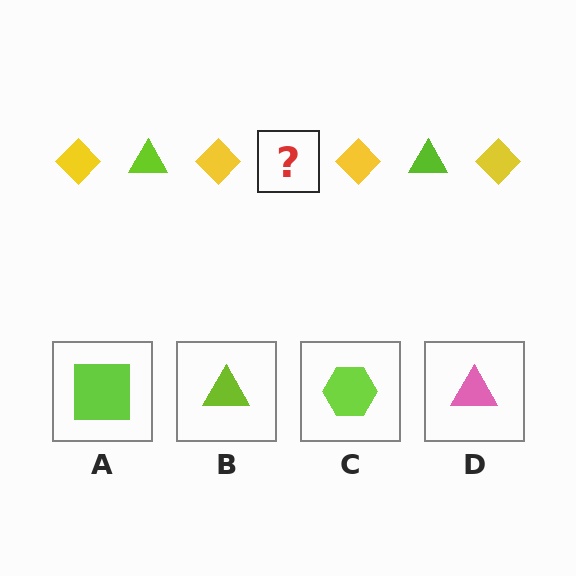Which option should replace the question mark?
Option B.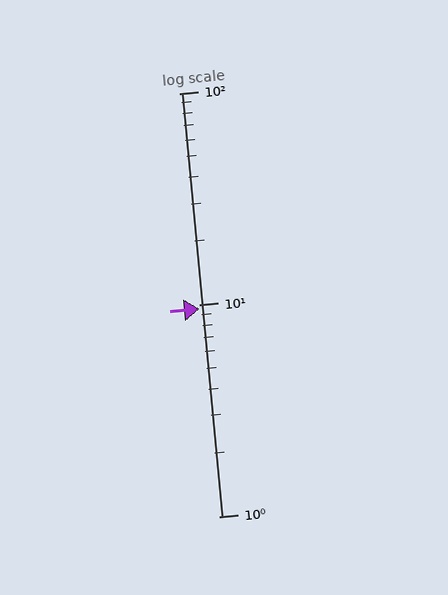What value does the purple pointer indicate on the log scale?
The pointer indicates approximately 9.6.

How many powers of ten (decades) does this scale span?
The scale spans 2 decades, from 1 to 100.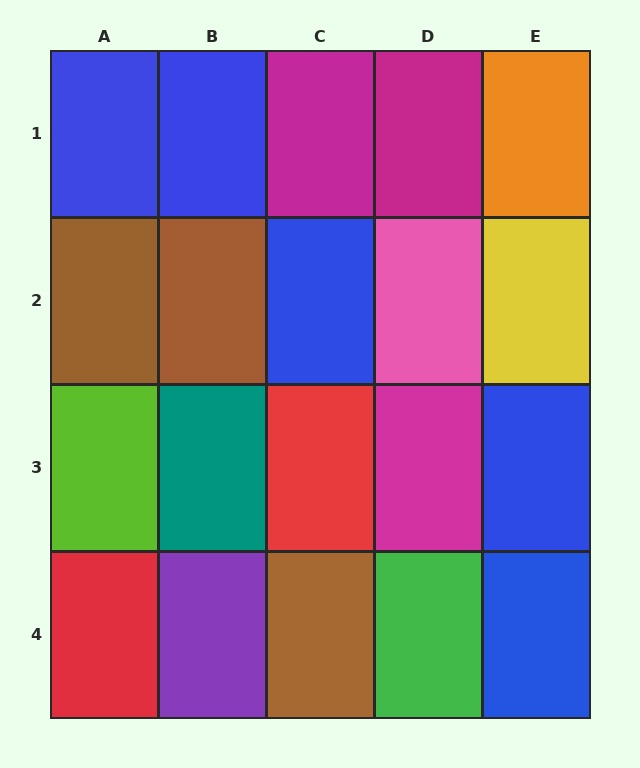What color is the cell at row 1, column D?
Magenta.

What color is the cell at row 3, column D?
Magenta.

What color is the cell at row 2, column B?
Brown.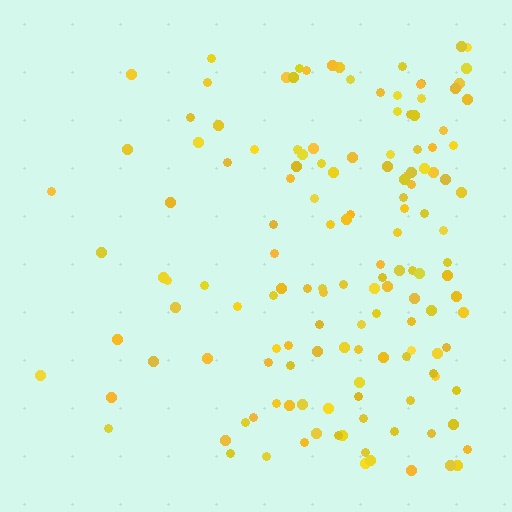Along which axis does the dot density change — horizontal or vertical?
Horizontal.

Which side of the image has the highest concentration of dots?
The right.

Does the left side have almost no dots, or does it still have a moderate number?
Still a moderate number, just noticeably fewer than the right.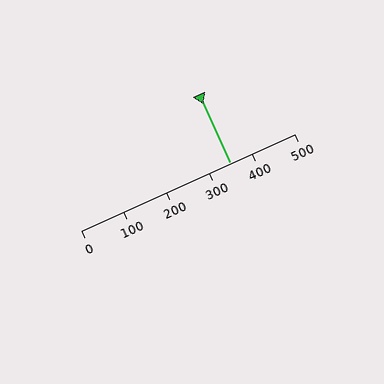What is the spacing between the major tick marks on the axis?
The major ticks are spaced 100 apart.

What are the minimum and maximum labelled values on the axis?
The axis runs from 0 to 500.